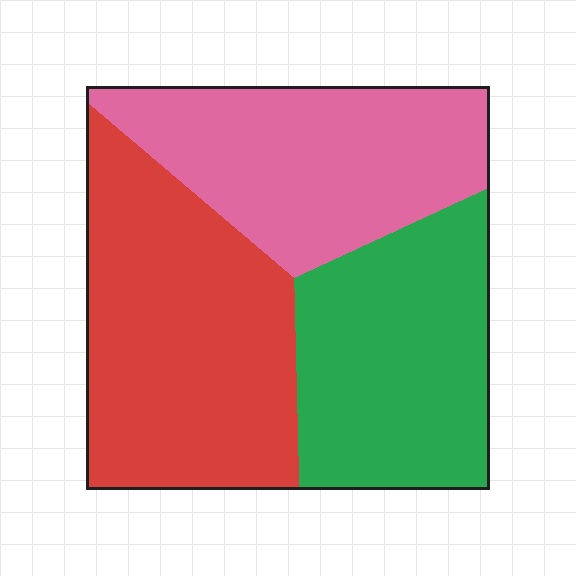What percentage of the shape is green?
Green covers about 30% of the shape.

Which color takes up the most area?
Red, at roughly 40%.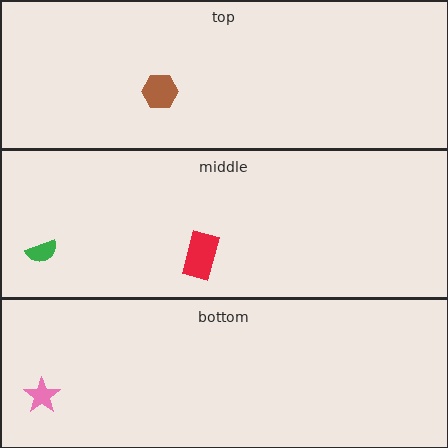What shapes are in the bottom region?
The pink star.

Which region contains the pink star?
The bottom region.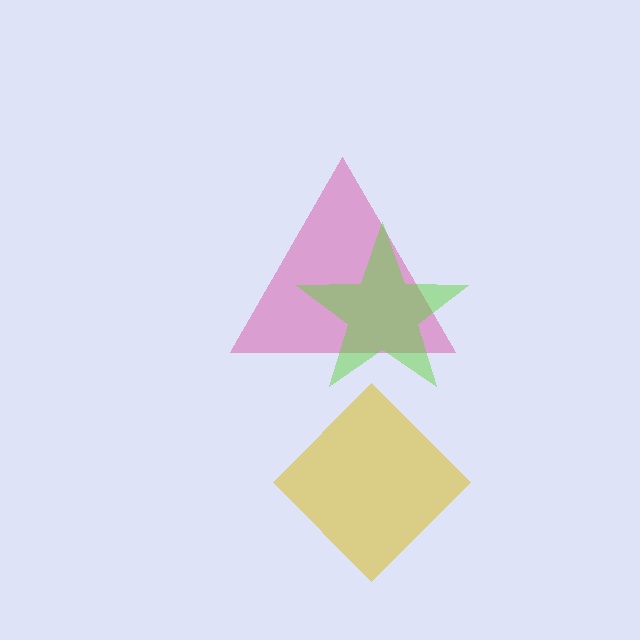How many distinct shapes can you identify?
There are 3 distinct shapes: a yellow diamond, a magenta triangle, a lime star.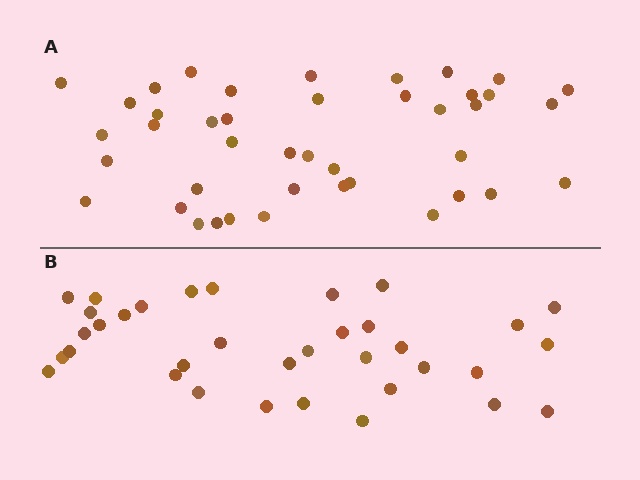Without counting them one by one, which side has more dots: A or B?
Region A (the top region) has more dots.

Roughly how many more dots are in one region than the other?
Region A has roughly 8 or so more dots than region B.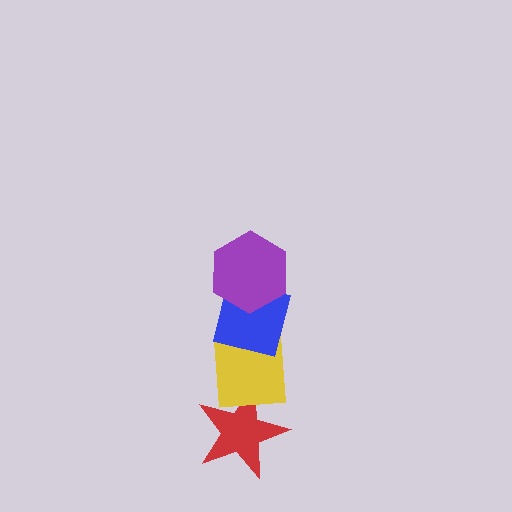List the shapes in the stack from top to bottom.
From top to bottom: the purple hexagon, the blue square, the yellow square, the red star.